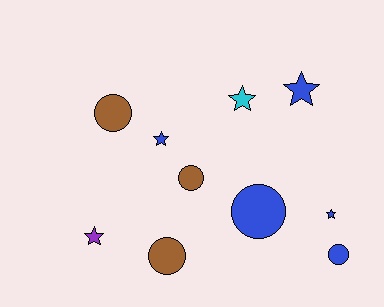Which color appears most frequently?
Blue, with 5 objects.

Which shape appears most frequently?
Circle, with 5 objects.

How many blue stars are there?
There are 3 blue stars.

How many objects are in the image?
There are 10 objects.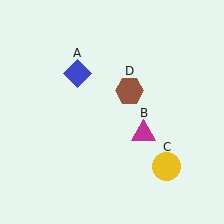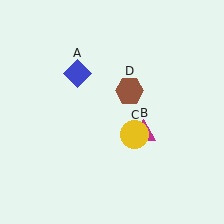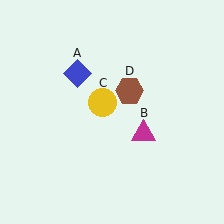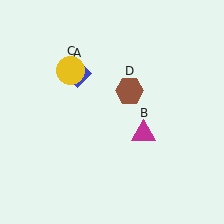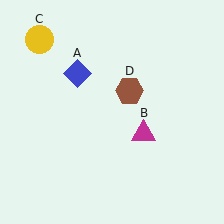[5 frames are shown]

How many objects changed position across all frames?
1 object changed position: yellow circle (object C).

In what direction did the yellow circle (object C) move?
The yellow circle (object C) moved up and to the left.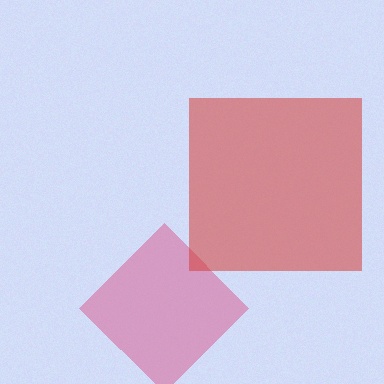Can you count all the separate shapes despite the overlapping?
Yes, there are 2 separate shapes.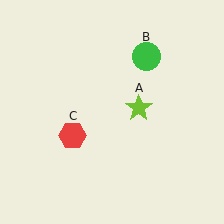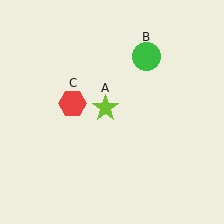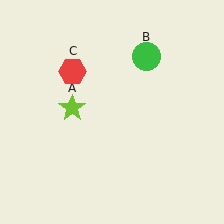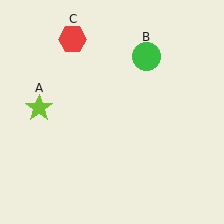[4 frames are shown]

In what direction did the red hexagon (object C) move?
The red hexagon (object C) moved up.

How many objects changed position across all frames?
2 objects changed position: lime star (object A), red hexagon (object C).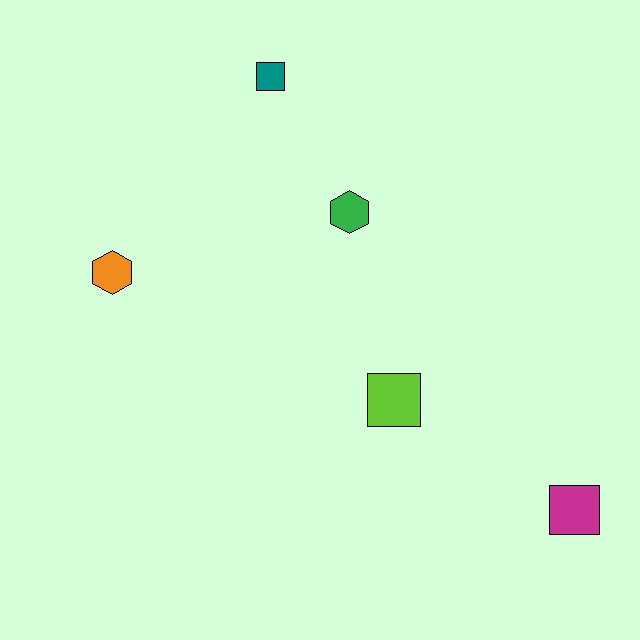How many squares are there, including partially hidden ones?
There are 3 squares.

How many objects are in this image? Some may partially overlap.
There are 5 objects.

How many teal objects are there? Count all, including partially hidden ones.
There is 1 teal object.